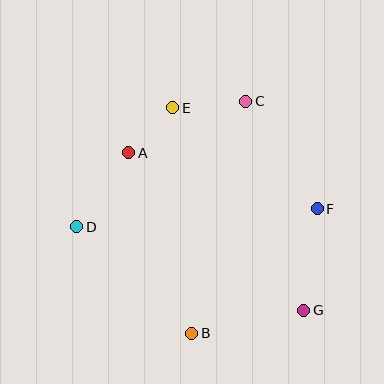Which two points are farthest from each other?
Points D and G are farthest from each other.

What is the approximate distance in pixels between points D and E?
The distance between D and E is approximately 153 pixels.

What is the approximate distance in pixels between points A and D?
The distance between A and D is approximately 91 pixels.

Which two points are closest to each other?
Points A and E are closest to each other.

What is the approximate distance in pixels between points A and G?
The distance between A and G is approximately 236 pixels.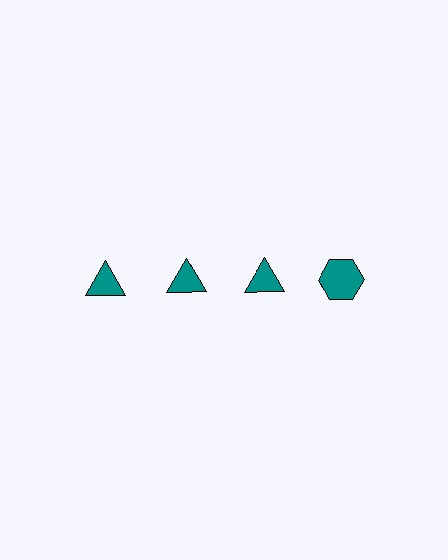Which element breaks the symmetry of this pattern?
The teal hexagon in the top row, second from right column breaks the symmetry. All other shapes are teal triangles.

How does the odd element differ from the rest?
It has a different shape: hexagon instead of triangle.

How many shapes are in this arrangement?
There are 4 shapes arranged in a grid pattern.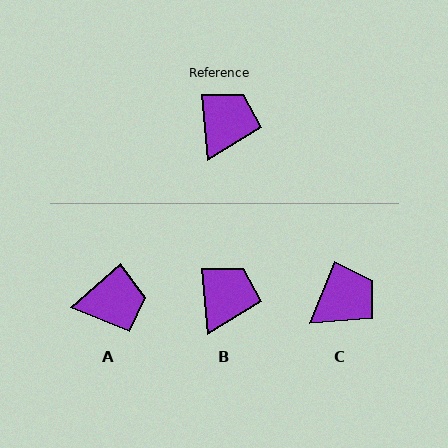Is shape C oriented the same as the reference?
No, it is off by about 28 degrees.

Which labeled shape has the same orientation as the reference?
B.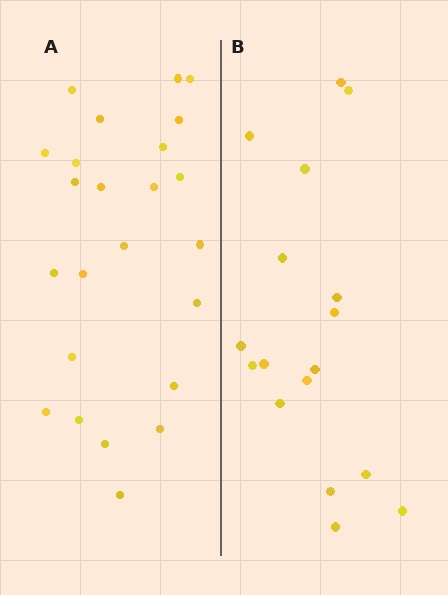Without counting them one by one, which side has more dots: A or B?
Region A (the left region) has more dots.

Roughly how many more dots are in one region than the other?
Region A has roughly 8 or so more dots than region B.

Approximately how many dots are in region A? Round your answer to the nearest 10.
About 20 dots. (The exact count is 24, which rounds to 20.)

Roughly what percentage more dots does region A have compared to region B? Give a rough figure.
About 40% more.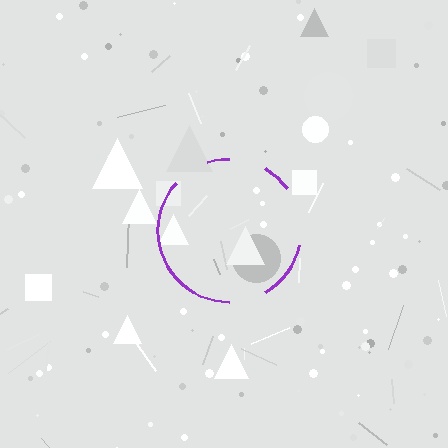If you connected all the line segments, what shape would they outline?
They would outline a circle.